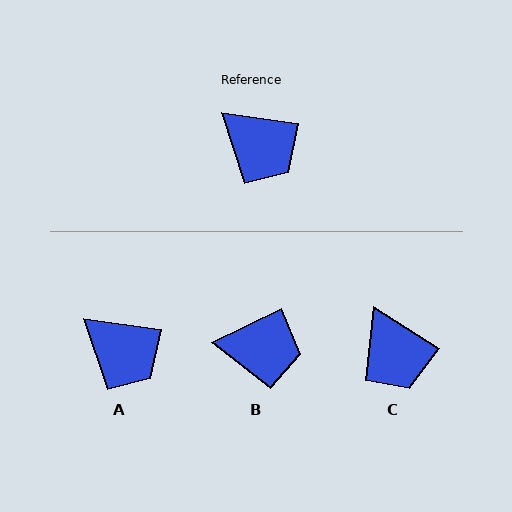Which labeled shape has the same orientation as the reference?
A.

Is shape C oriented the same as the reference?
No, it is off by about 25 degrees.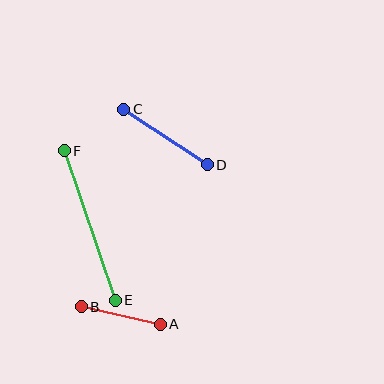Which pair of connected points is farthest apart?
Points E and F are farthest apart.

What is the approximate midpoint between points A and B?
The midpoint is at approximately (121, 316) pixels.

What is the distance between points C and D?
The distance is approximately 101 pixels.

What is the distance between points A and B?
The distance is approximately 81 pixels.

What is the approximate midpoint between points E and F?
The midpoint is at approximately (90, 226) pixels.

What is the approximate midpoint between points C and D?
The midpoint is at approximately (166, 137) pixels.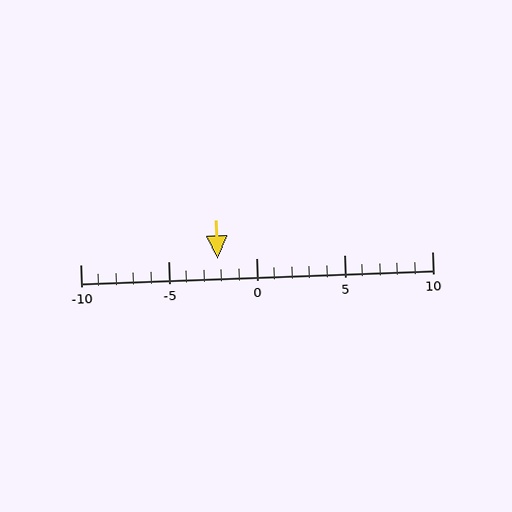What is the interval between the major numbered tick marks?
The major tick marks are spaced 5 units apart.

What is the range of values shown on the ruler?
The ruler shows values from -10 to 10.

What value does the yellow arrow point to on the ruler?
The yellow arrow points to approximately -2.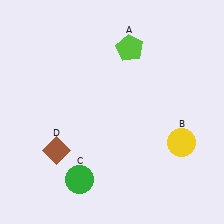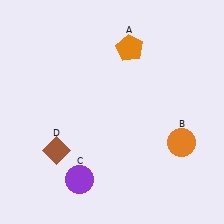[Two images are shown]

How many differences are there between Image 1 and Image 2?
There are 3 differences between the two images.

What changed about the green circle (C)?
In Image 1, C is green. In Image 2, it changed to purple.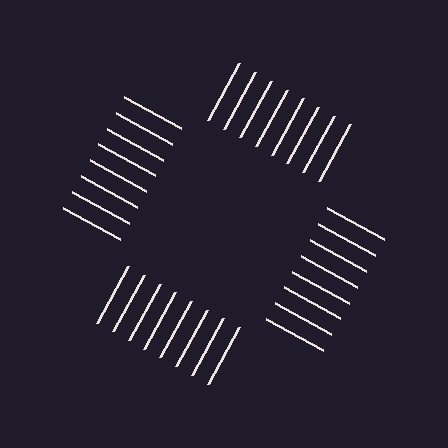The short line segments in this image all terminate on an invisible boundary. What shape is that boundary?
An illusory square — the line segments terminate on its edges but no continuous stroke is drawn.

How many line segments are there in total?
32 — 8 along each of the 4 edges.